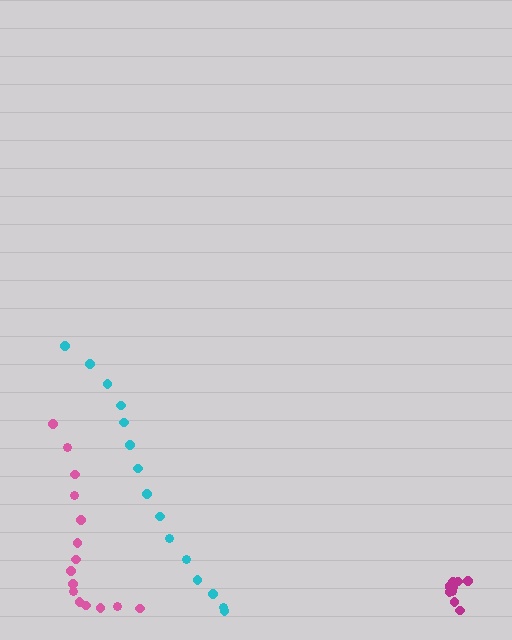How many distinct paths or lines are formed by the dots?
There are 3 distinct paths.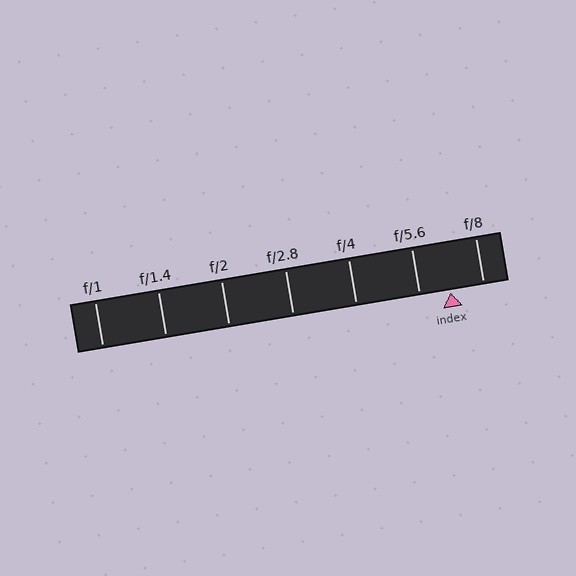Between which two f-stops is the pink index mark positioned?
The index mark is between f/5.6 and f/8.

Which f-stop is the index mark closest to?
The index mark is closest to f/5.6.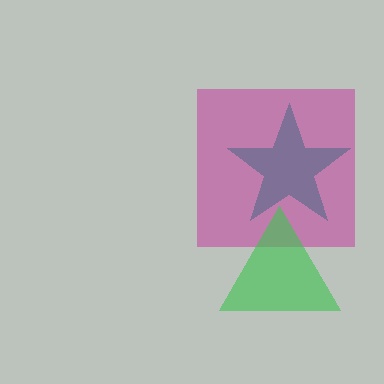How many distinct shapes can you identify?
There are 3 distinct shapes: a teal star, a magenta square, a green triangle.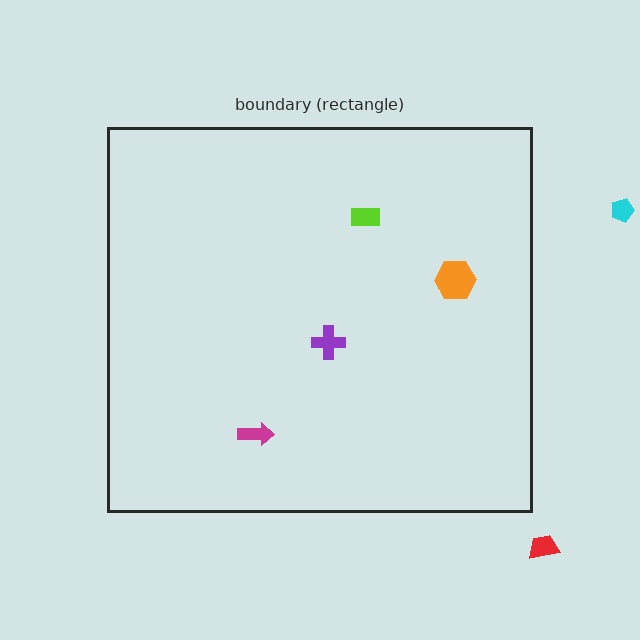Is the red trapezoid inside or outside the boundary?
Outside.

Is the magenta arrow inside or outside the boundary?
Inside.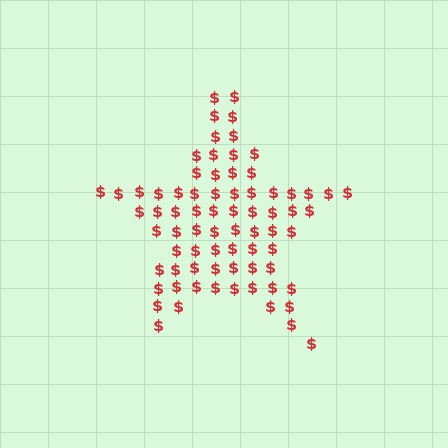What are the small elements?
The small elements are dollar signs.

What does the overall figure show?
The overall figure shows a star.